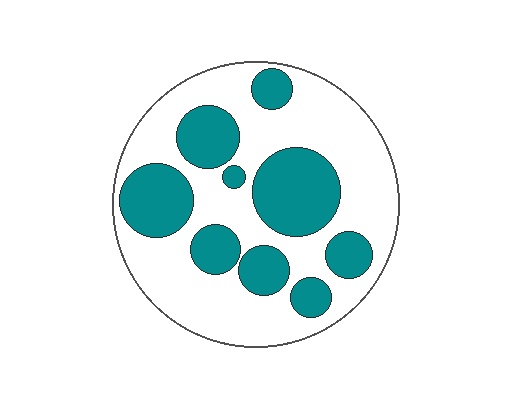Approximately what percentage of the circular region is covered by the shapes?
Approximately 35%.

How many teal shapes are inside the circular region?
9.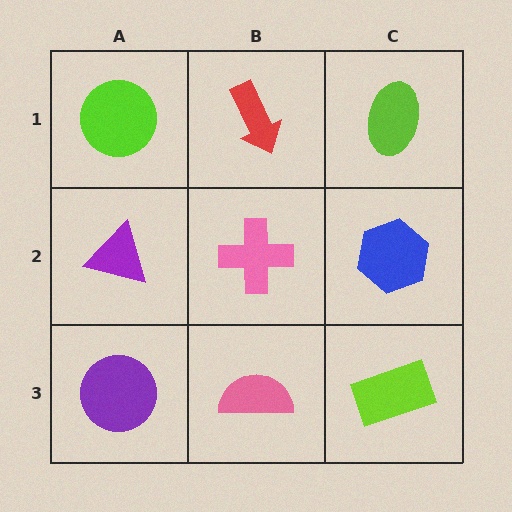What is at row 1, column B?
A red arrow.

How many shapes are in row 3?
3 shapes.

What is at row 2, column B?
A pink cross.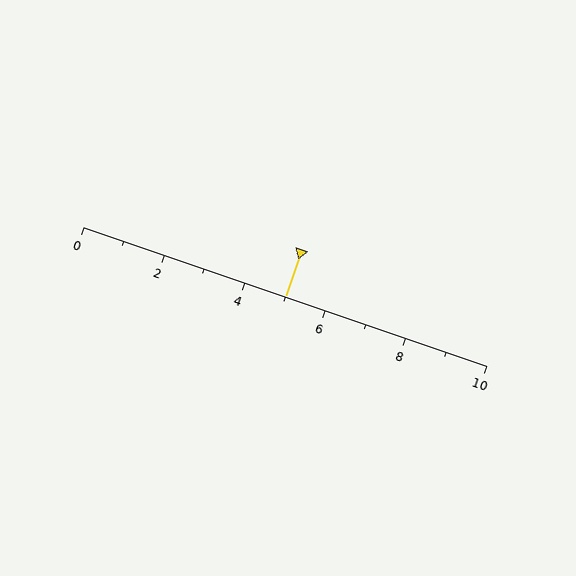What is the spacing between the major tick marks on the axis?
The major ticks are spaced 2 apart.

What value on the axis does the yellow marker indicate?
The marker indicates approximately 5.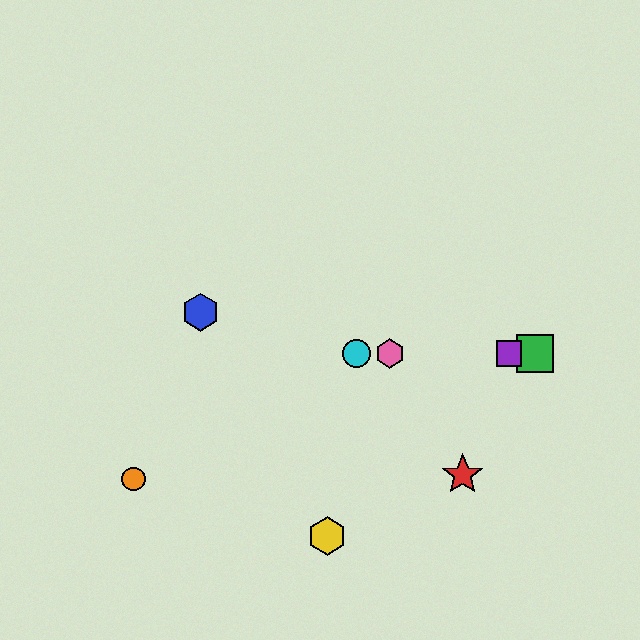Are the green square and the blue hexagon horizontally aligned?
No, the green square is at y≈354 and the blue hexagon is at y≈312.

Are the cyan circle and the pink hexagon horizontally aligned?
Yes, both are at y≈354.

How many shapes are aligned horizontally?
4 shapes (the green square, the purple square, the cyan circle, the pink hexagon) are aligned horizontally.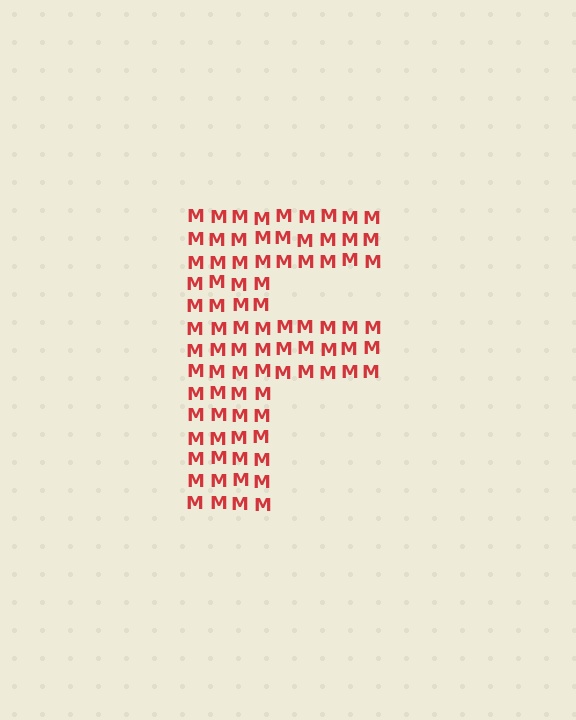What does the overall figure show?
The overall figure shows the letter F.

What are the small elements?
The small elements are letter M's.